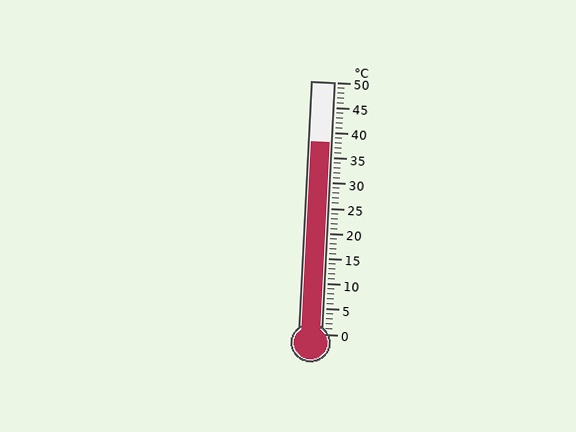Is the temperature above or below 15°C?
The temperature is above 15°C.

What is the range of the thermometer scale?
The thermometer scale ranges from 0°C to 50°C.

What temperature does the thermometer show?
The thermometer shows approximately 38°C.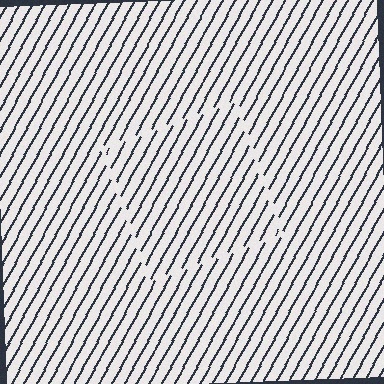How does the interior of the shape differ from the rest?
The interior of the shape contains the same grating, shifted by half a period — the contour is defined by the phase discontinuity where line-ends from the inner and outer gratings abut.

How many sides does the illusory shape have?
4 sides — the line-ends trace a square.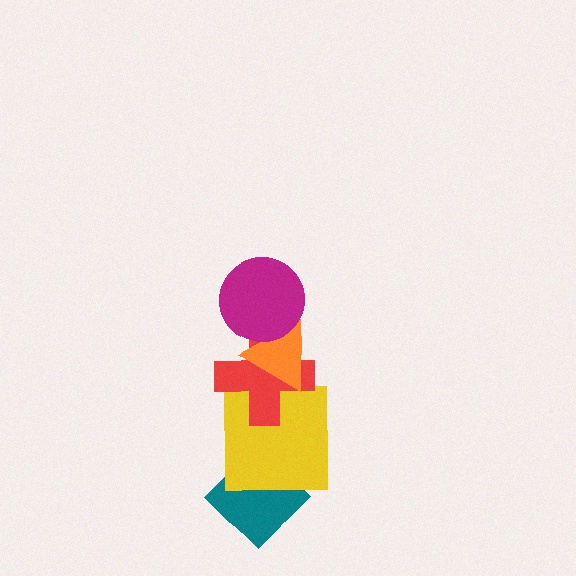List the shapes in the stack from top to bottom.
From top to bottom: the magenta circle, the orange triangle, the red cross, the yellow square, the teal diamond.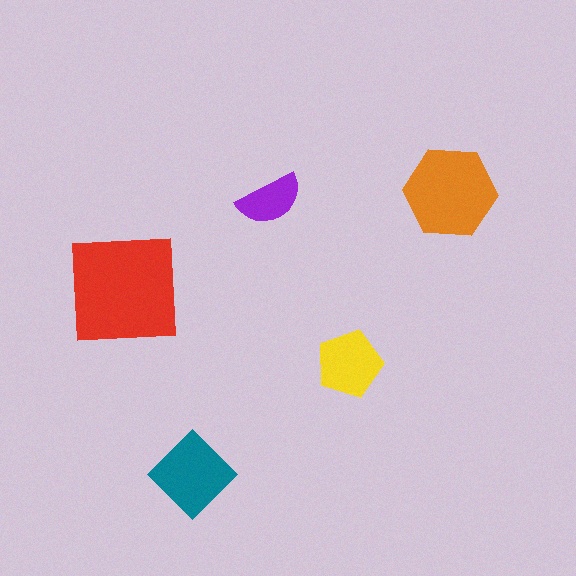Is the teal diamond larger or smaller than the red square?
Smaller.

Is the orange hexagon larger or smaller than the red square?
Smaller.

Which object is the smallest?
The purple semicircle.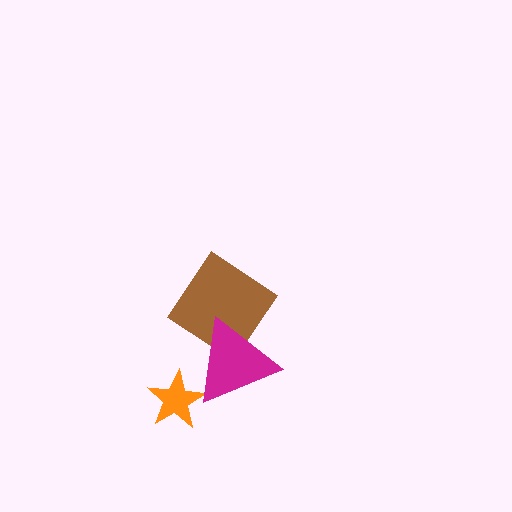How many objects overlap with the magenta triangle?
2 objects overlap with the magenta triangle.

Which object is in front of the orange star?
The magenta triangle is in front of the orange star.